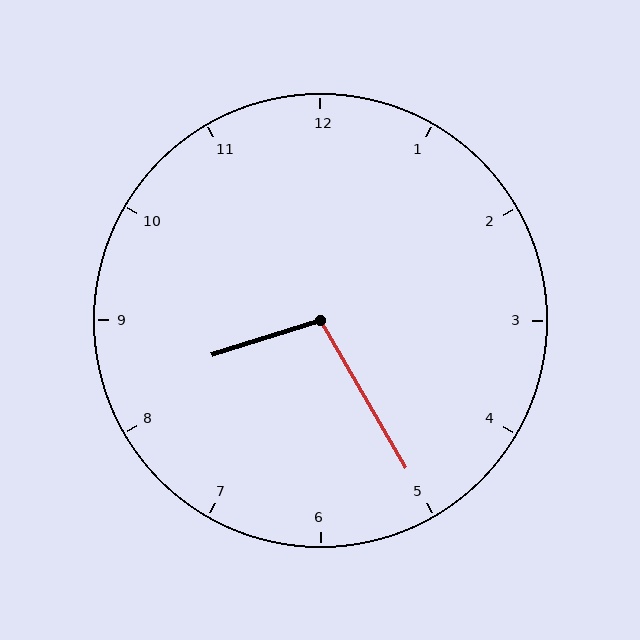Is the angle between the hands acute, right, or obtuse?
It is obtuse.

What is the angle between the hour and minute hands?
Approximately 102 degrees.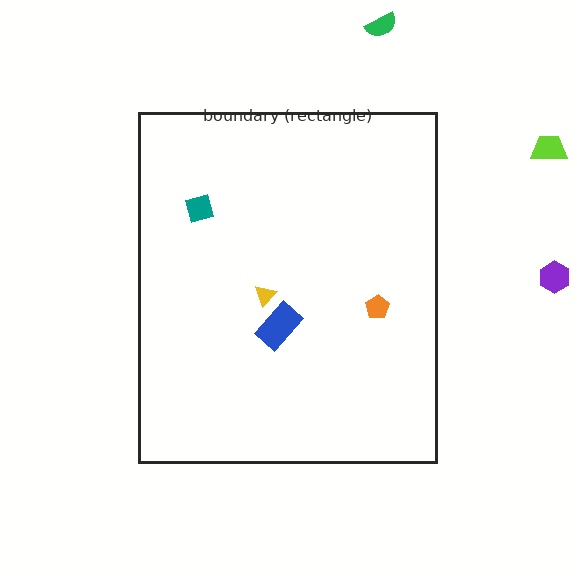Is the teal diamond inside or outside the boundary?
Inside.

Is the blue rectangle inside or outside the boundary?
Inside.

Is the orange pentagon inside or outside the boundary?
Inside.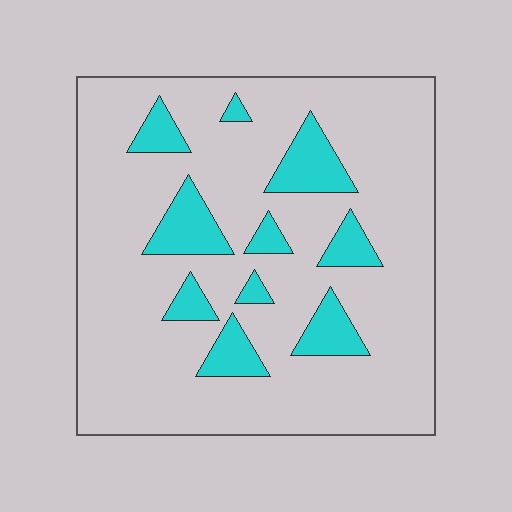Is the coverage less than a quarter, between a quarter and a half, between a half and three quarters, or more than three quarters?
Less than a quarter.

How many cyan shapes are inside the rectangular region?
10.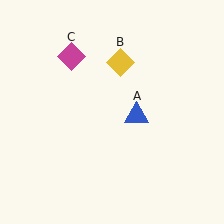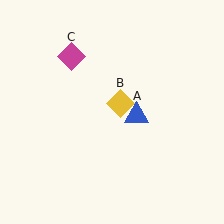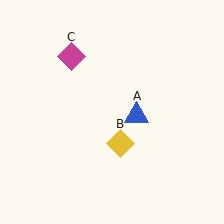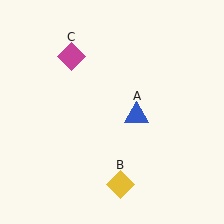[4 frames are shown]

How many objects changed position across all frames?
1 object changed position: yellow diamond (object B).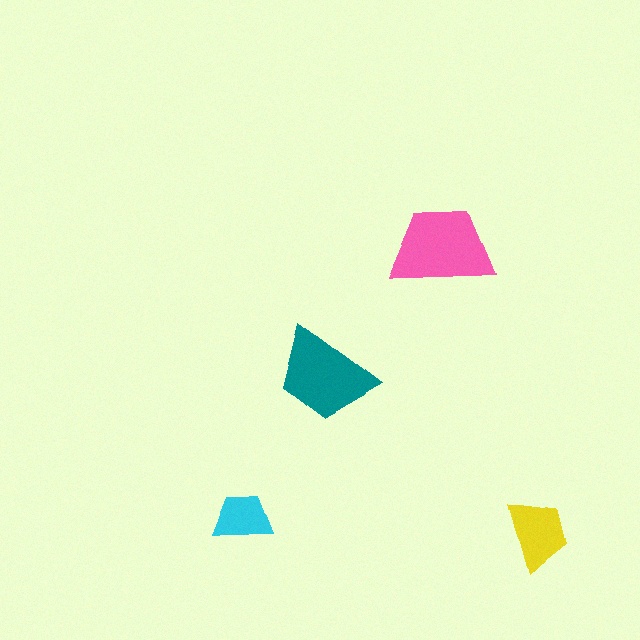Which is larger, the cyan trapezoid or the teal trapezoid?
The teal one.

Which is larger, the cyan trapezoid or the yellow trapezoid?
The yellow one.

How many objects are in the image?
There are 4 objects in the image.